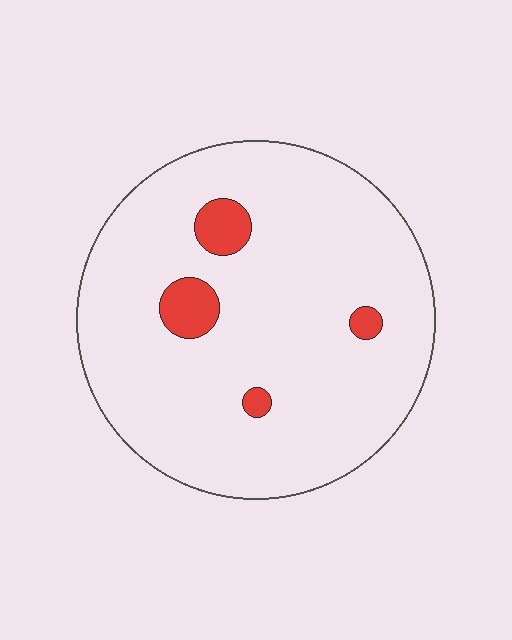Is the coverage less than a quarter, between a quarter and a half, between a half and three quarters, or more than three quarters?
Less than a quarter.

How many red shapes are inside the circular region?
4.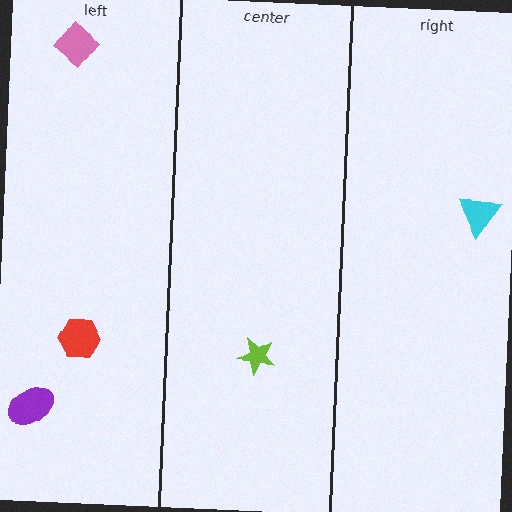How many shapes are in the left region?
3.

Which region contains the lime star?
The center region.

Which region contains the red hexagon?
The left region.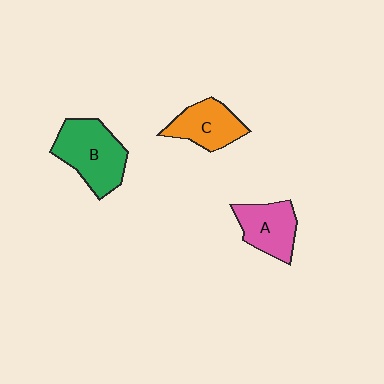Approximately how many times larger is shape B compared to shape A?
Approximately 1.4 times.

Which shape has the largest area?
Shape B (green).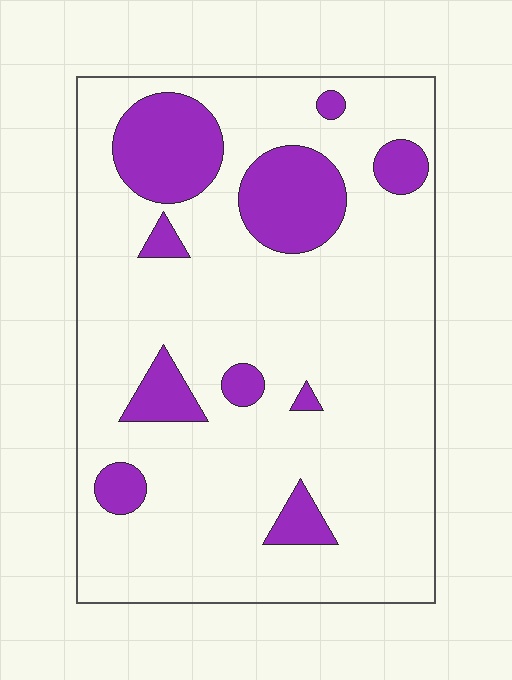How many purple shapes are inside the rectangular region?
10.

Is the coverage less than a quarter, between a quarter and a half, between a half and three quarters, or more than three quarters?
Less than a quarter.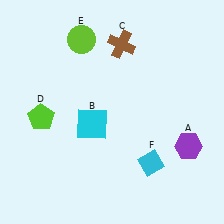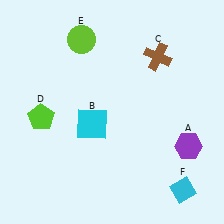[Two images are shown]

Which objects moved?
The objects that moved are: the brown cross (C), the cyan diamond (F).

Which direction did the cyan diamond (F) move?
The cyan diamond (F) moved right.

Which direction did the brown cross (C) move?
The brown cross (C) moved right.